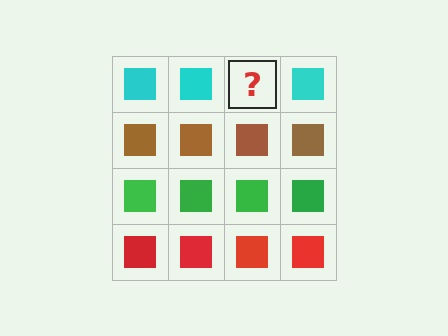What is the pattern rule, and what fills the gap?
The rule is that each row has a consistent color. The gap should be filled with a cyan square.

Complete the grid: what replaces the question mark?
The question mark should be replaced with a cyan square.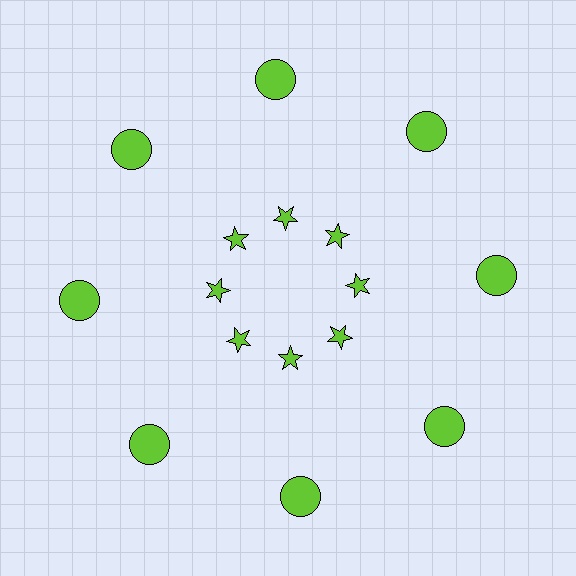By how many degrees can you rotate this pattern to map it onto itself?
The pattern maps onto itself every 45 degrees of rotation.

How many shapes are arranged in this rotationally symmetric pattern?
There are 16 shapes, arranged in 8 groups of 2.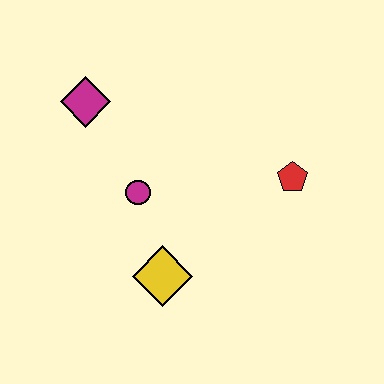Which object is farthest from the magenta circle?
The red pentagon is farthest from the magenta circle.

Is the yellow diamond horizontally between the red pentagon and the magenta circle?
Yes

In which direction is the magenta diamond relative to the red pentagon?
The magenta diamond is to the left of the red pentagon.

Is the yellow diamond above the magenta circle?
No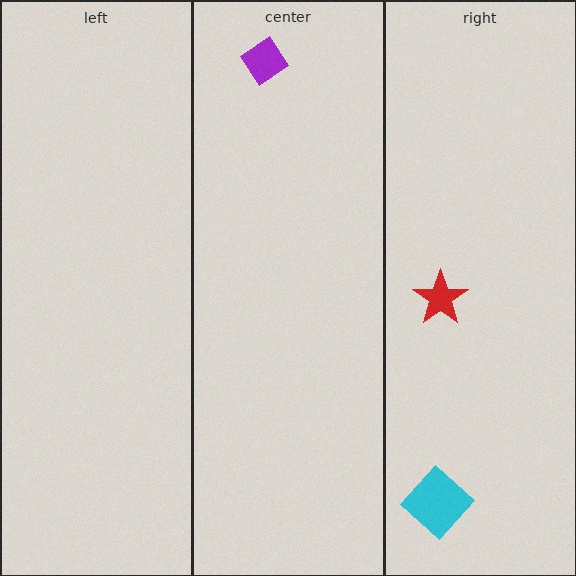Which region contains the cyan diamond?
The right region.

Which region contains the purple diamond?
The center region.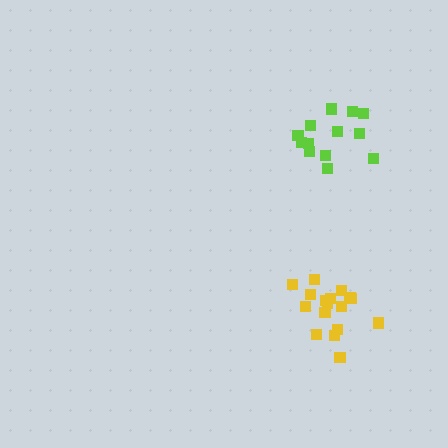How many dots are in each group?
Group 1: 13 dots, Group 2: 17 dots (30 total).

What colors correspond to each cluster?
The clusters are colored: lime, yellow.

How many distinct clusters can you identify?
There are 2 distinct clusters.